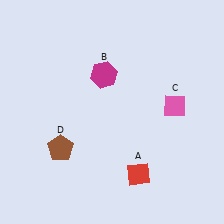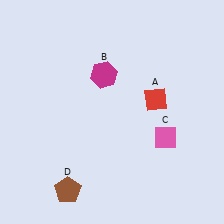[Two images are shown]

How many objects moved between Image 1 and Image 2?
3 objects moved between the two images.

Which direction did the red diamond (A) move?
The red diamond (A) moved up.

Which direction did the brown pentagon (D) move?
The brown pentagon (D) moved down.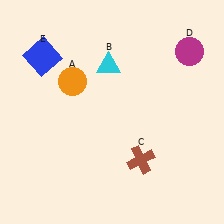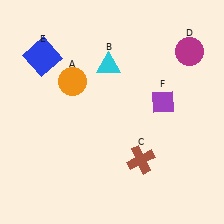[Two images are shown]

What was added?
A purple diamond (F) was added in Image 2.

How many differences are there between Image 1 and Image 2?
There is 1 difference between the two images.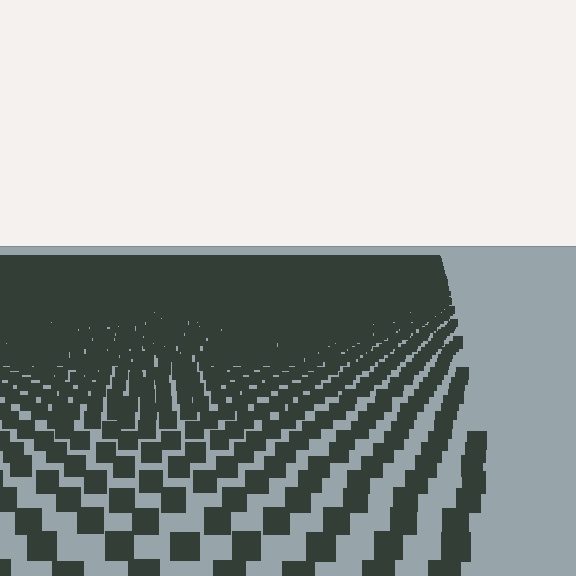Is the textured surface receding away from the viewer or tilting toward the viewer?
The surface is receding away from the viewer. Texture elements get smaller and denser toward the top.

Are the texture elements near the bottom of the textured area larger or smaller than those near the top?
Larger. Near the bottom, elements are closer to the viewer and appear at a bigger on-screen size.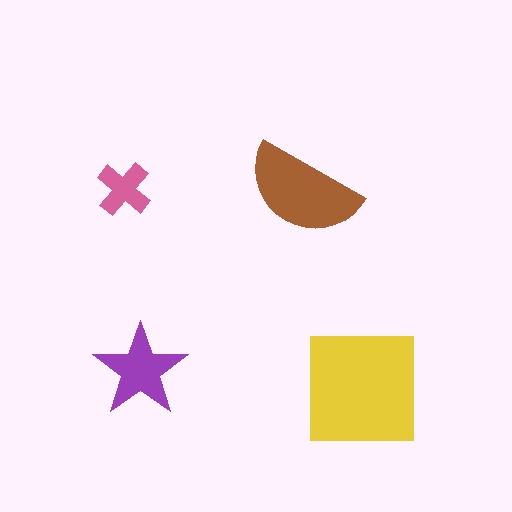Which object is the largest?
The yellow square.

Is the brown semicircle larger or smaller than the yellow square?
Smaller.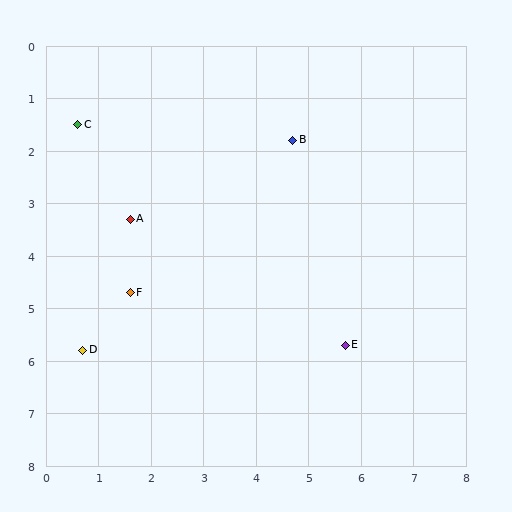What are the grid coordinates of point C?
Point C is at approximately (0.6, 1.5).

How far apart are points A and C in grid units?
Points A and C are about 2.1 grid units apart.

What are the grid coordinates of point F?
Point F is at approximately (1.6, 4.7).